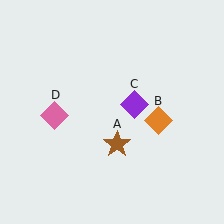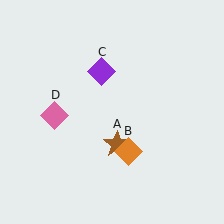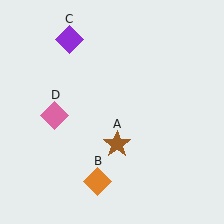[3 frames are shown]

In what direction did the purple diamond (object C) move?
The purple diamond (object C) moved up and to the left.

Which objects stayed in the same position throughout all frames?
Brown star (object A) and pink diamond (object D) remained stationary.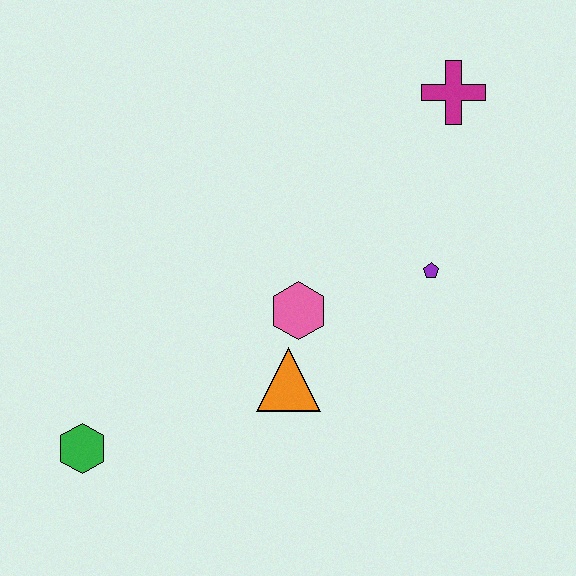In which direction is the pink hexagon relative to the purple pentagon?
The pink hexagon is to the left of the purple pentagon.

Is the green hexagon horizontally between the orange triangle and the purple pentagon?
No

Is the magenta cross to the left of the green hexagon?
No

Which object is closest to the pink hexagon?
The orange triangle is closest to the pink hexagon.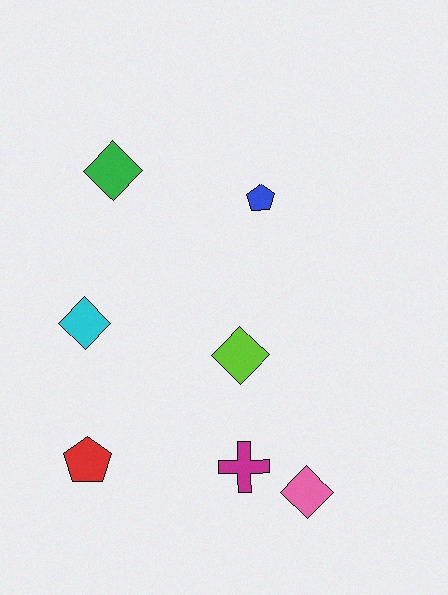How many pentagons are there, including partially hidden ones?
There are 2 pentagons.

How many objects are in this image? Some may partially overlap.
There are 7 objects.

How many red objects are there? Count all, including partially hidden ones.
There is 1 red object.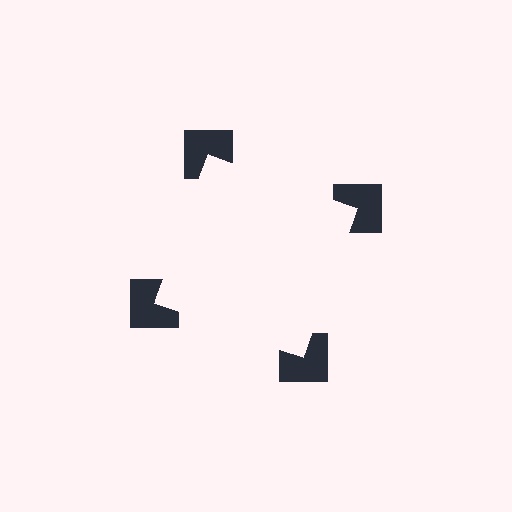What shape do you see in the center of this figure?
An illusory square — its edges are inferred from the aligned wedge cuts in the notched squares, not physically drawn.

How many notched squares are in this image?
There are 4 — one at each vertex of the illusory square.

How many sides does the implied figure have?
4 sides.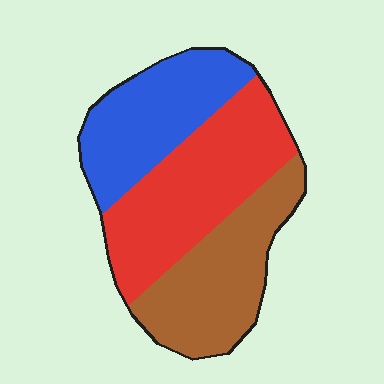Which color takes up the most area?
Red, at roughly 40%.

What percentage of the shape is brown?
Brown takes up about one third (1/3) of the shape.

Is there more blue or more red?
Red.